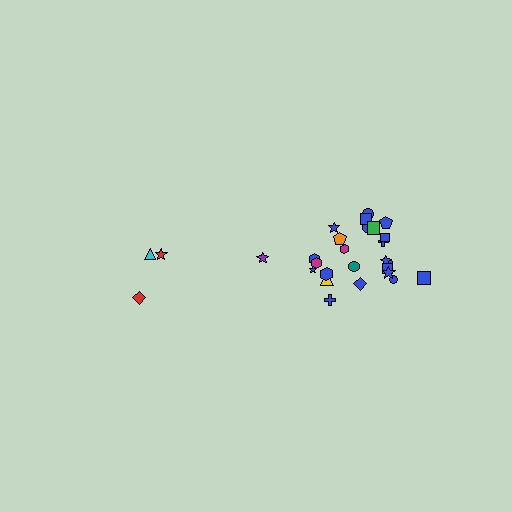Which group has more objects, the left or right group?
The right group.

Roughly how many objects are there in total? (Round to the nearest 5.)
Roughly 30 objects in total.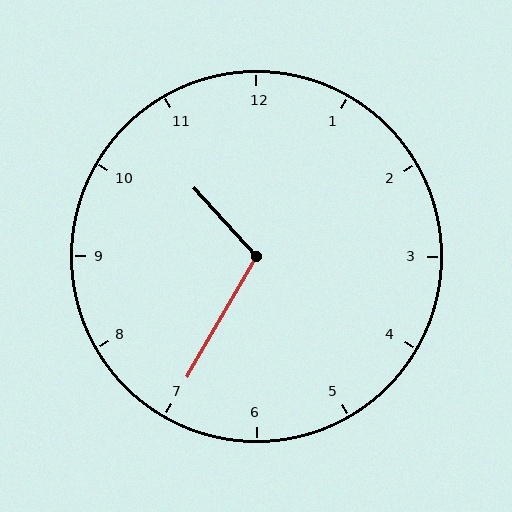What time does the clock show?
10:35.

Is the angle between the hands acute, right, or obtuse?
It is obtuse.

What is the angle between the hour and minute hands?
Approximately 108 degrees.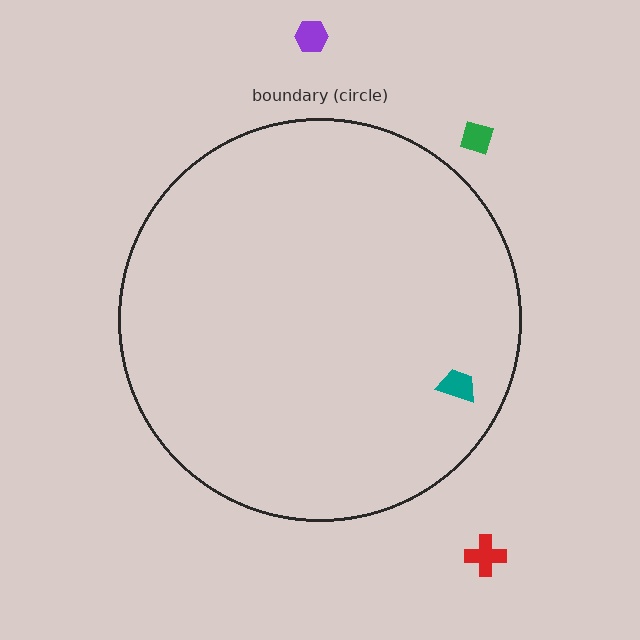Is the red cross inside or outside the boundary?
Outside.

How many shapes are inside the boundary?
1 inside, 3 outside.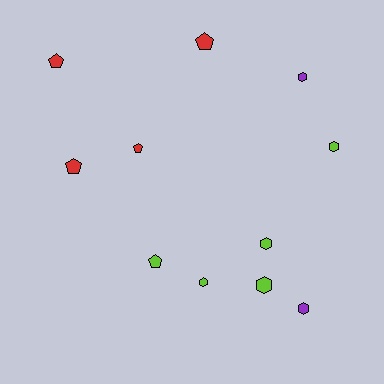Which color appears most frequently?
Lime, with 5 objects.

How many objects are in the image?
There are 11 objects.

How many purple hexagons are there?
There are 2 purple hexagons.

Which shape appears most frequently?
Hexagon, with 6 objects.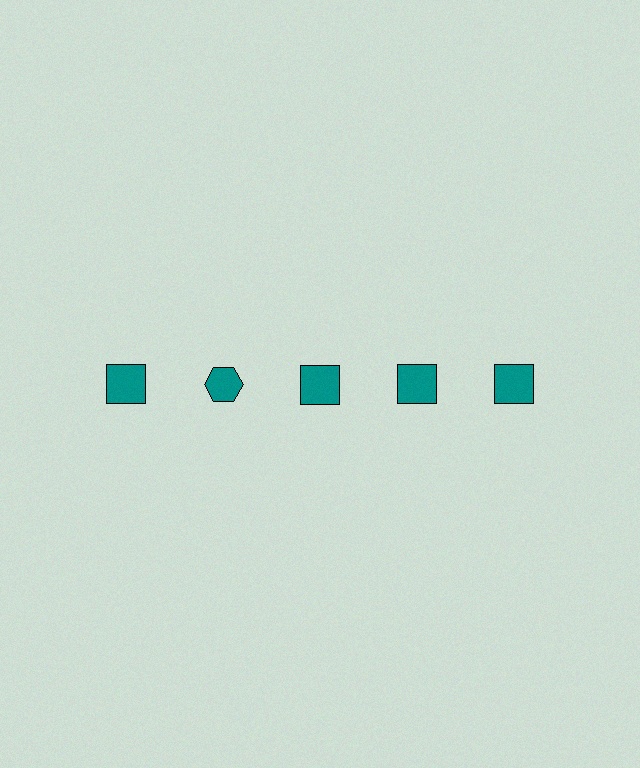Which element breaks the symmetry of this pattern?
The teal hexagon in the top row, second from left column breaks the symmetry. All other shapes are teal squares.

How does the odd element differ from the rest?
It has a different shape: hexagon instead of square.